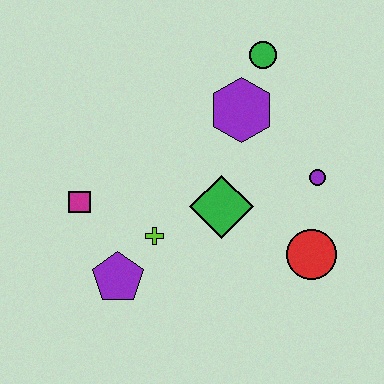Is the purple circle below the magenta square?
No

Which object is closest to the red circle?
The purple circle is closest to the red circle.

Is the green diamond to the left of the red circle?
Yes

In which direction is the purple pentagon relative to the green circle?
The purple pentagon is below the green circle.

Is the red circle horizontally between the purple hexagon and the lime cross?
No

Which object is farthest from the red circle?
The magenta square is farthest from the red circle.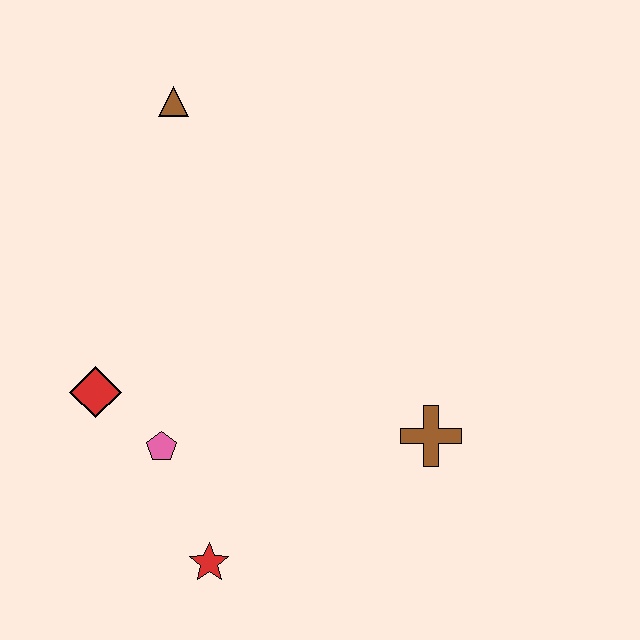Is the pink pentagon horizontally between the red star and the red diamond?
Yes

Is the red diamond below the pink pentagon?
No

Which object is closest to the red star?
The pink pentagon is closest to the red star.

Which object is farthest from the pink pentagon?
The brown triangle is farthest from the pink pentagon.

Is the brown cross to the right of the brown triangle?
Yes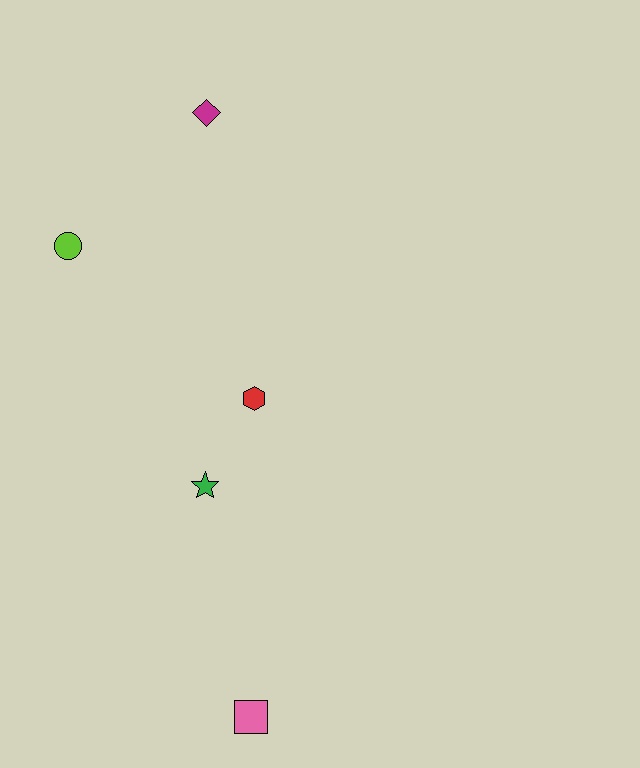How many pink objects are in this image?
There is 1 pink object.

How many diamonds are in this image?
There is 1 diamond.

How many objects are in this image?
There are 5 objects.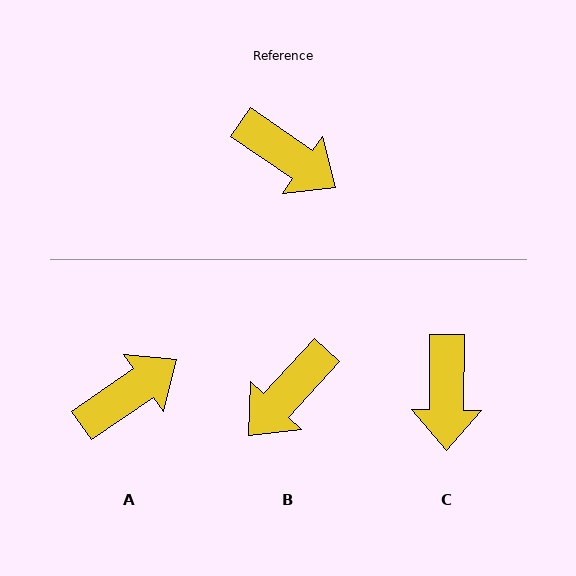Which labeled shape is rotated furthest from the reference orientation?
B, about 98 degrees away.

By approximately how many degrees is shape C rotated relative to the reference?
Approximately 56 degrees clockwise.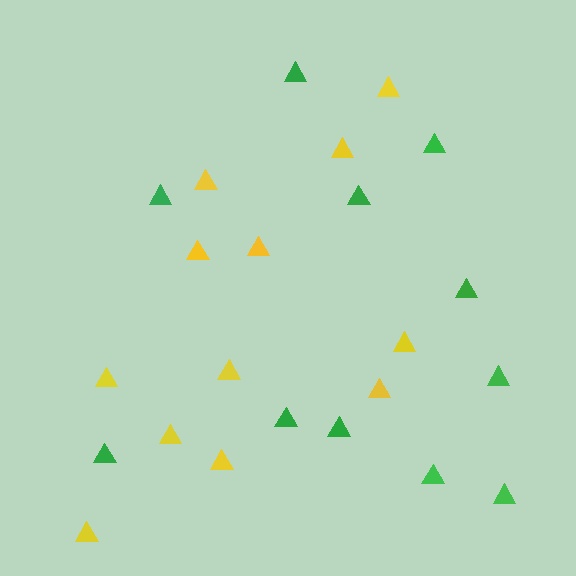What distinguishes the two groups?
There are 2 groups: one group of green triangles (11) and one group of yellow triangles (12).